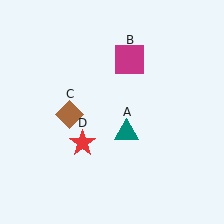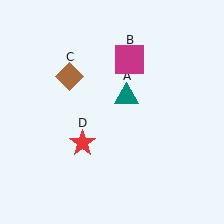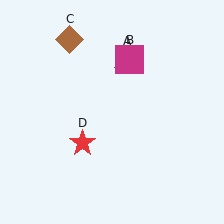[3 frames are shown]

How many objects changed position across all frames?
2 objects changed position: teal triangle (object A), brown diamond (object C).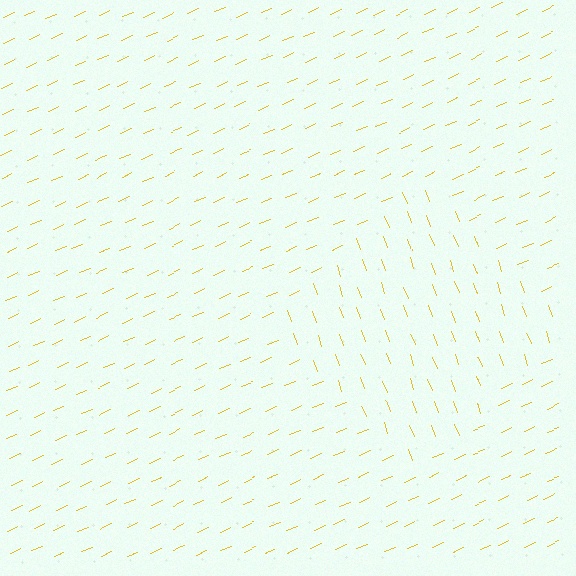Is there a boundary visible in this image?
Yes, there is a texture boundary formed by a change in line orientation.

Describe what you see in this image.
The image is filled with small yellow line segments. A diamond region in the image has lines oriented differently from the surrounding lines, creating a visible texture boundary.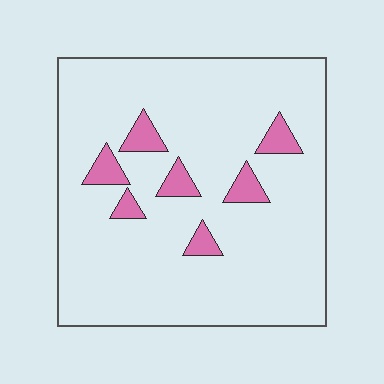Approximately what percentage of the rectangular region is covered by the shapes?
Approximately 10%.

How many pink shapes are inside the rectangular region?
7.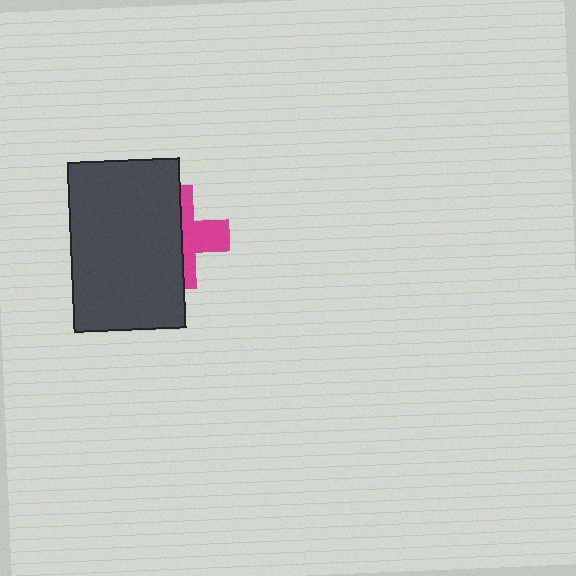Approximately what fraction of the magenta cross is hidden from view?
Roughly 58% of the magenta cross is hidden behind the dark gray rectangle.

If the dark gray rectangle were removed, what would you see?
You would see the complete magenta cross.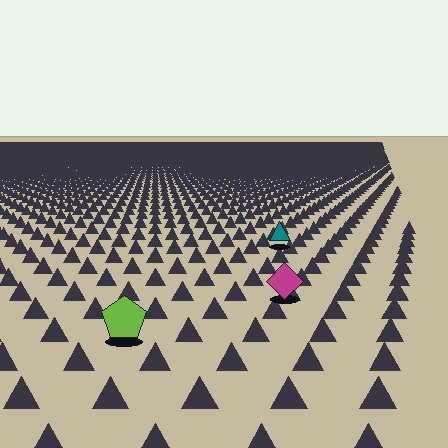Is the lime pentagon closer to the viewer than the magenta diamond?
Yes. The lime pentagon is closer — you can tell from the texture gradient: the ground texture is coarser near it.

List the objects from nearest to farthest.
From nearest to farthest: the lime pentagon, the magenta diamond, the teal triangle.